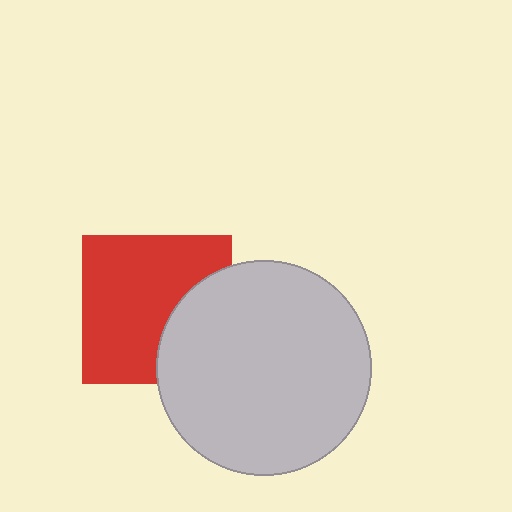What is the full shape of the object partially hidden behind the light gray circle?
The partially hidden object is a red square.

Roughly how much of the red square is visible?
Most of it is visible (roughly 69%).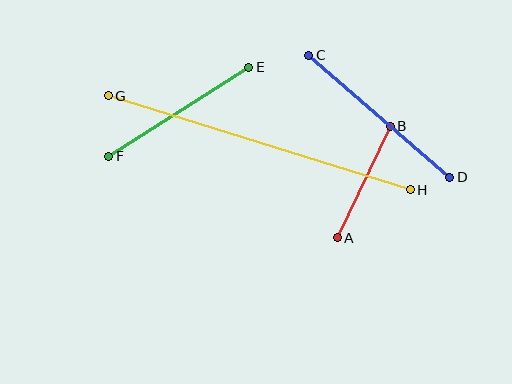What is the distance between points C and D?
The distance is approximately 186 pixels.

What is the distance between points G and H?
The distance is approximately 316 pixels.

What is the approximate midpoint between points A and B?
The midpoint is at approximately (364, 182) pixels.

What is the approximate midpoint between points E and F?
The midpoint is at approximately (179, 112) pixels.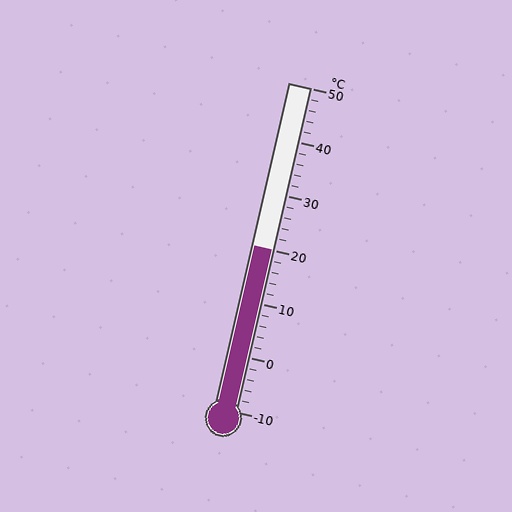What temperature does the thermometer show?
The thermometer shows approximately 20°C.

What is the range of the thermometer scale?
The thermometer scale ranges from -10°C to 50°C.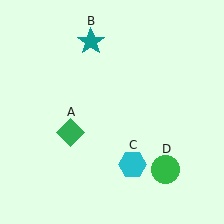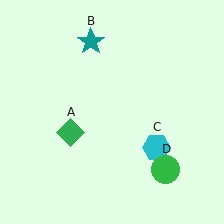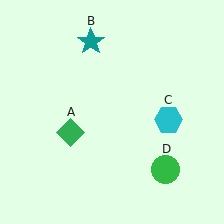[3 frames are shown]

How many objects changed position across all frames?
1 object changed position: cyan hexagon (object C).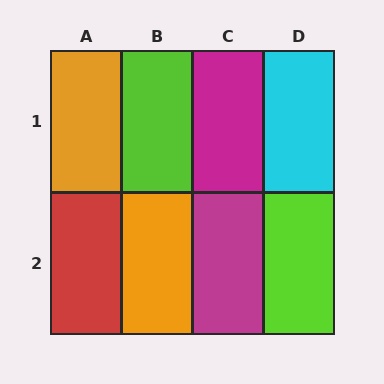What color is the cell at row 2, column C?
Magenta.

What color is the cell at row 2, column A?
Red.